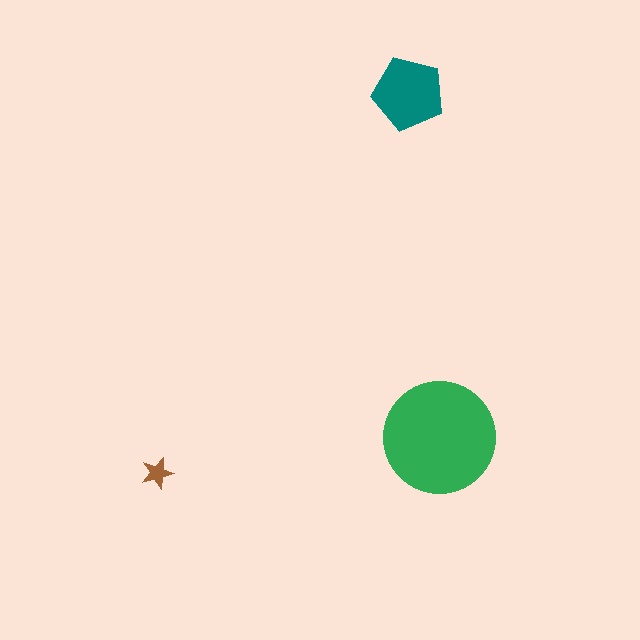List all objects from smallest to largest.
The brown star, the teal pentagon, the green circle.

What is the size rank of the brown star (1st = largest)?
3rd.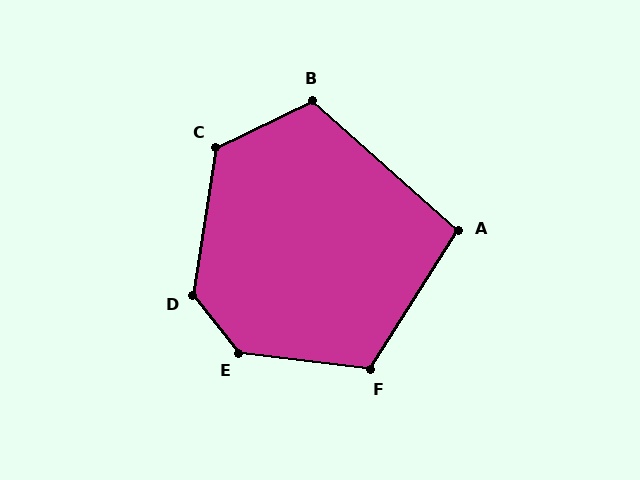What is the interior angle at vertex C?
Approximately 125 degrees (obtuse).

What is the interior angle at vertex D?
Approximately 132 degrees (obtuse).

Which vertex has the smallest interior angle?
A, at approximately 99 degrees.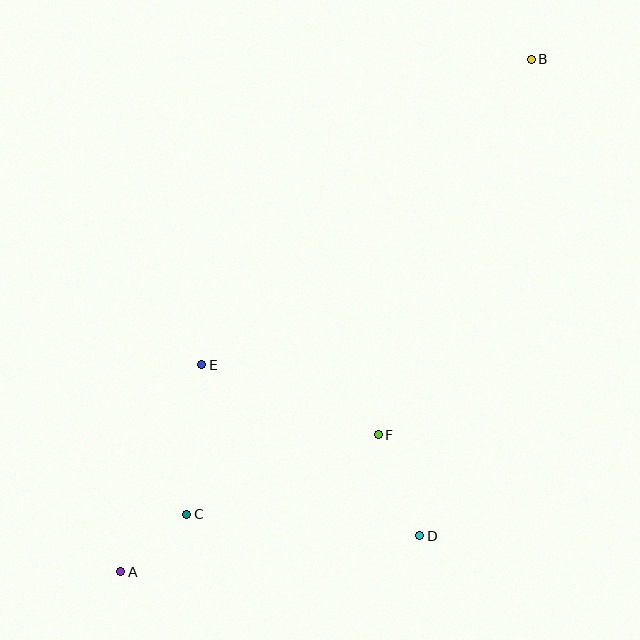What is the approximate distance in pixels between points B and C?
The distance between B and C is approximately 570 pixels.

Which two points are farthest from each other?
Points A and B are farthest from each other.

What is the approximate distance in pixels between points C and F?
The distance between C and F is approximately 207 pixels.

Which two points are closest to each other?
Points A and C are closest to each other.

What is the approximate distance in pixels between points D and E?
The distance between D and E is approximately 277 pixels.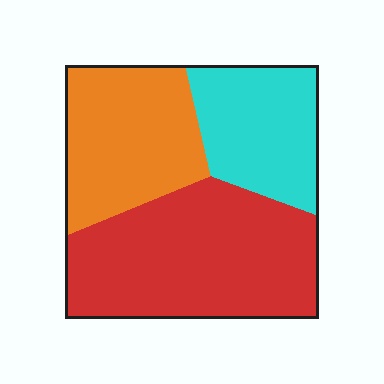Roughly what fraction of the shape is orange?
Orange takes up about one third (1/3) of the shape.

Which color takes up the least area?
Cyan, at roughly 25%.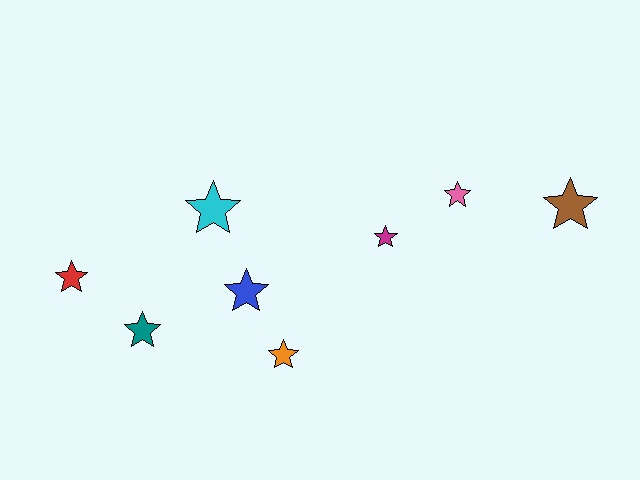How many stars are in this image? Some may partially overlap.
There are 8 stars.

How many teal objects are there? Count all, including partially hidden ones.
There is 1 teal object.